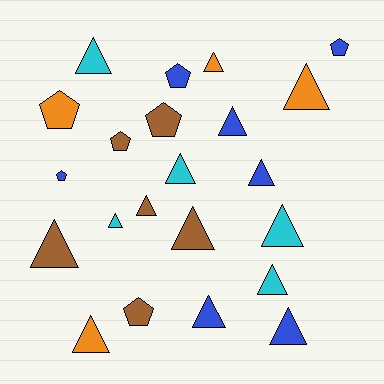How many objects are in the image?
There are 22 objects.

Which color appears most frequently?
Blue, with 7 objects.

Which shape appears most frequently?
Triangle, with 15 objects.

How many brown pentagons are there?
There are 3 brown pentagons.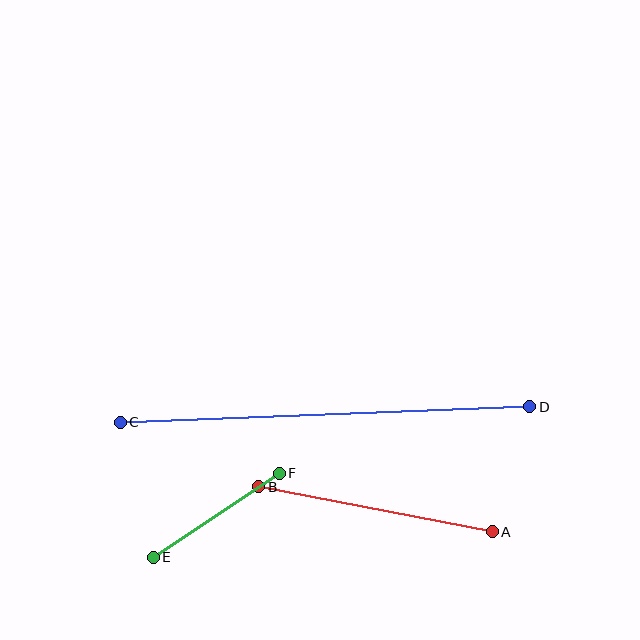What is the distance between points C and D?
The distance is approximately 410 pixels.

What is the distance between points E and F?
The distance is approximately 152 pixels.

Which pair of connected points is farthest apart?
Points C and D are farthest apart.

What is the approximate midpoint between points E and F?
The midpoint is at approximately (216, 515) pixels.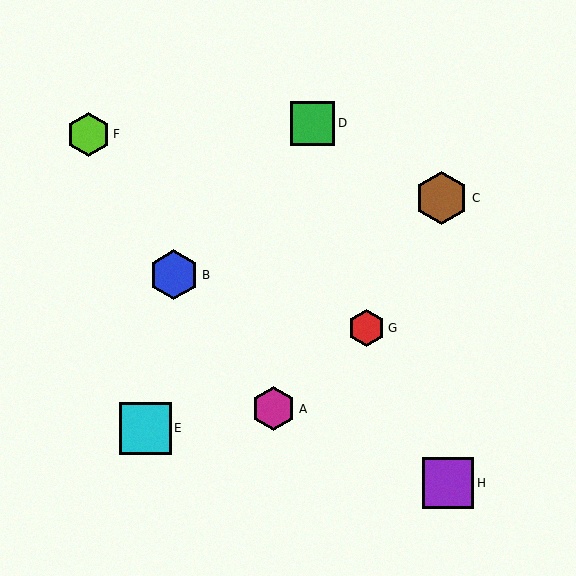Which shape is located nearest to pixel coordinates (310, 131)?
The green square (labeled D) at (312, 123) is nearest to that location.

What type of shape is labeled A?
Shape A is a magenta hexagon.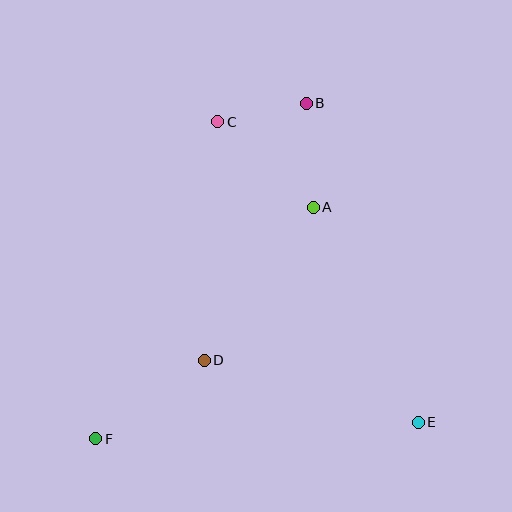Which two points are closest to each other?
Points B and C are closest to each other.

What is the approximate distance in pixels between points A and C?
The distance between A and C is approximately 128 pixels.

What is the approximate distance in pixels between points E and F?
The distance between E and F is approximately 323 pixels.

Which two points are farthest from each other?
Points B and F are farthest from each other.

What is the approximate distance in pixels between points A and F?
The distance between A and F is approximately 317 pixels.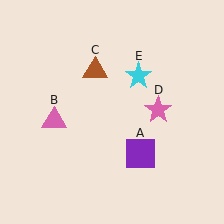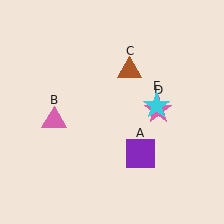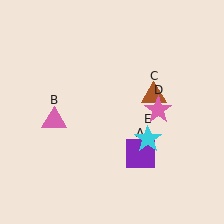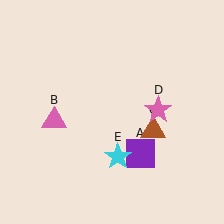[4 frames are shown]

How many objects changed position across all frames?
2 objects changed position: brown triangle (object C), cyan star (object E).